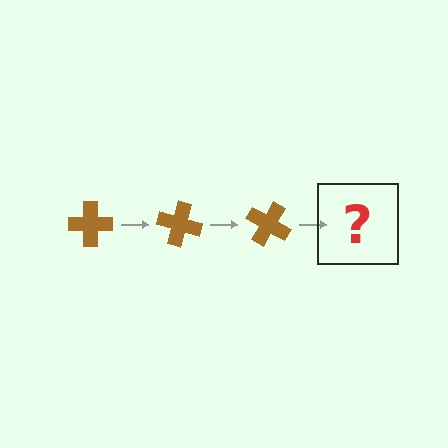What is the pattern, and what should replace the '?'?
The pattern is that the cross rotates 15 degrees each step. The '?' should be a brown cross rotated 45 degrees.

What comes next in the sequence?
The next element should be a brown cross rotated 45 degrees.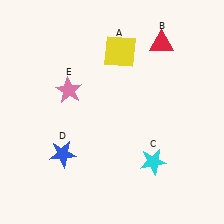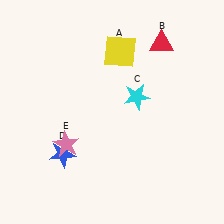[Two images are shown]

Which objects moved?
The objects that moved are: the cyan star (C), the pink star (E).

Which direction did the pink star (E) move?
The pink star (E) moved down.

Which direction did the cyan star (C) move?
The cyan star (C) moved up.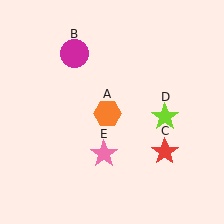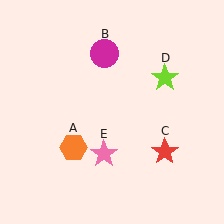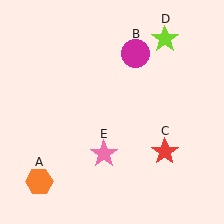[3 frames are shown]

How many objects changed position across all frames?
3 objects changed position: orange hexagon (object A), magenta circle (object B), lime star (object D).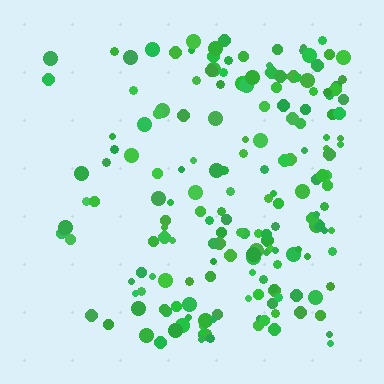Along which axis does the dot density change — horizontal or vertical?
Horizontal.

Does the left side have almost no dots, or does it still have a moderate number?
Still a moderate number, just noticeably fewer than the right.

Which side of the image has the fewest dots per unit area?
The left.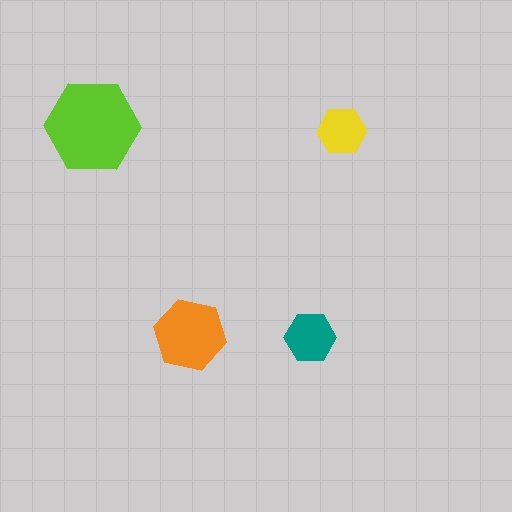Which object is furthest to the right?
The yellow hexagon is rightmost.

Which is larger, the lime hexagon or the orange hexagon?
The lime one.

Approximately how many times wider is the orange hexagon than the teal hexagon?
About 1.5 times wider.